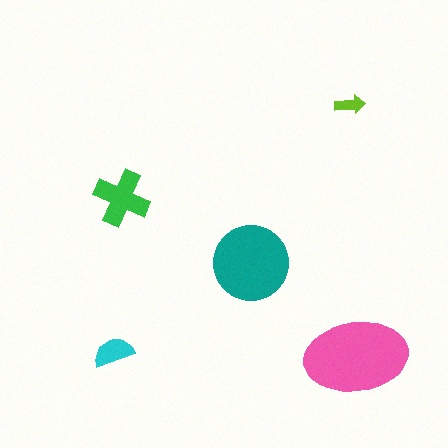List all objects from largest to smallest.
The pink ellipse, the teal circle, the green cross, the cyan semicircle, the lime arrow.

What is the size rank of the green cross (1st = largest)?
3rd.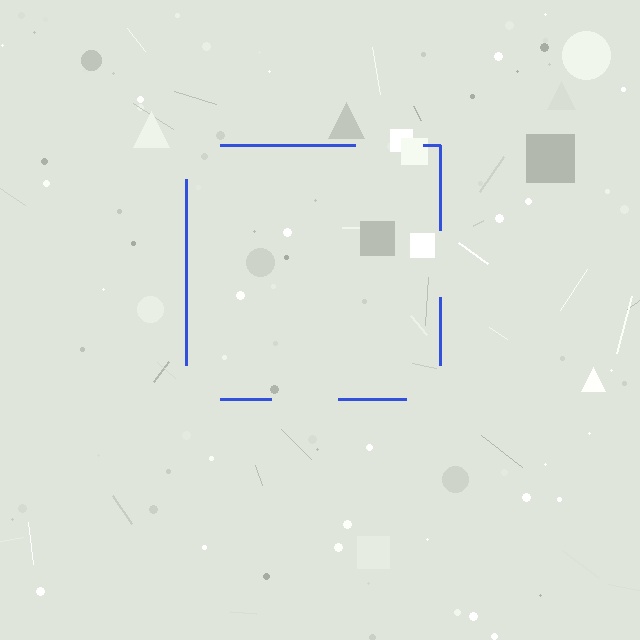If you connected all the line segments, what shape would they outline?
They would outline a square.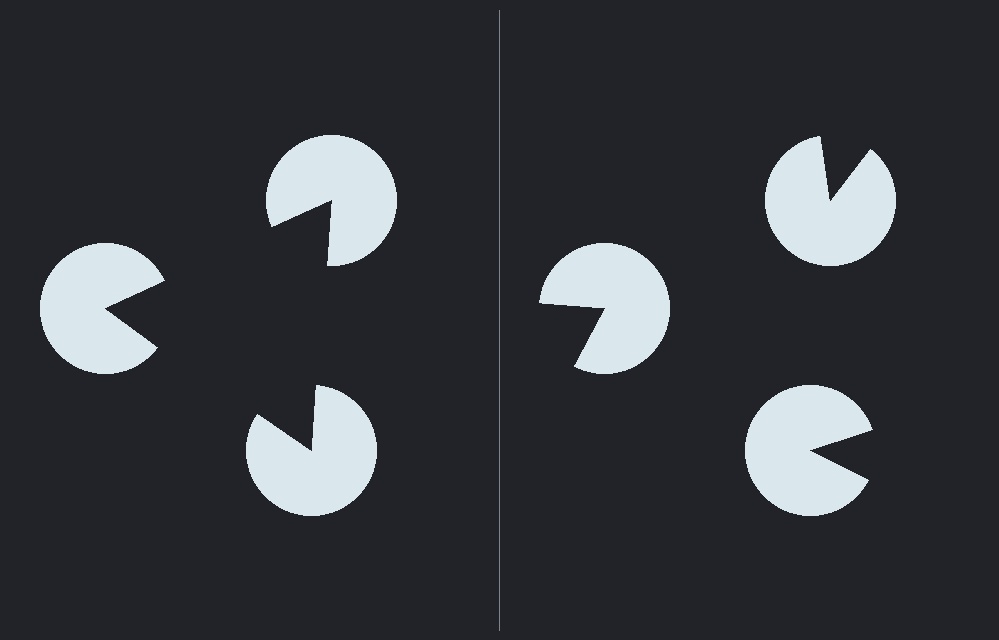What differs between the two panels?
The pac-man discs are positioned identically on both sides; only the wedge orientations differ. On the left they align to a triangle; on the right they are misaligned.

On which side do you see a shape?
An illusory triangle appears on the left side. On the right side the wedge cuts are rotated, so no coherent shape forms.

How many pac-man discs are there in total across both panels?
6 — 3 on each side.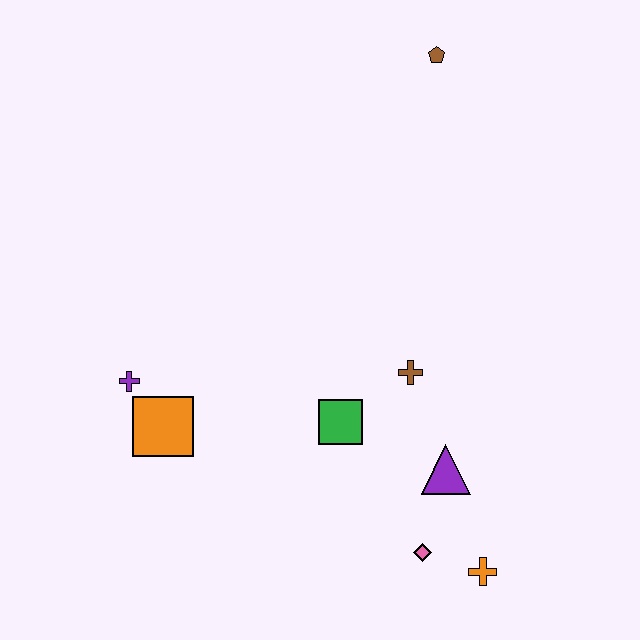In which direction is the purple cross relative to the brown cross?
The purple cross is to the left of the brown cross.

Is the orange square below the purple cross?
Yes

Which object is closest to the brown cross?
The green square is closest to the brown cross.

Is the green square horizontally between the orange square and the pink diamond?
Yes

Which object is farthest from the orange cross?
The brown pentagon is farthest from the orange cross.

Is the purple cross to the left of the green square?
Yes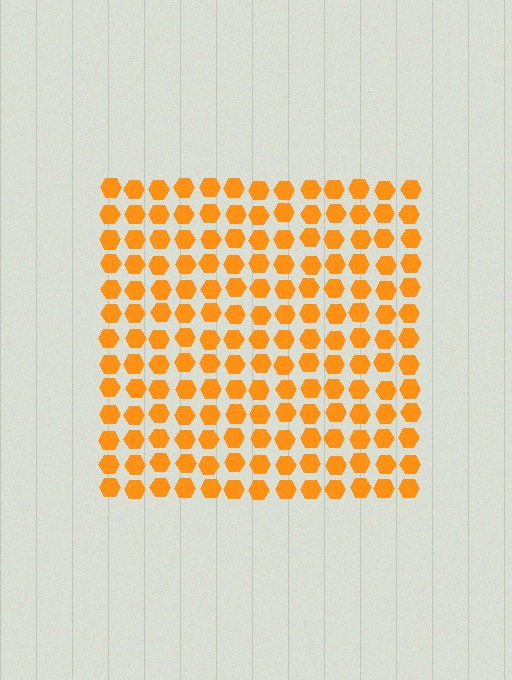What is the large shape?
The large shape is a square.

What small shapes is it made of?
It is made of small hexagons.